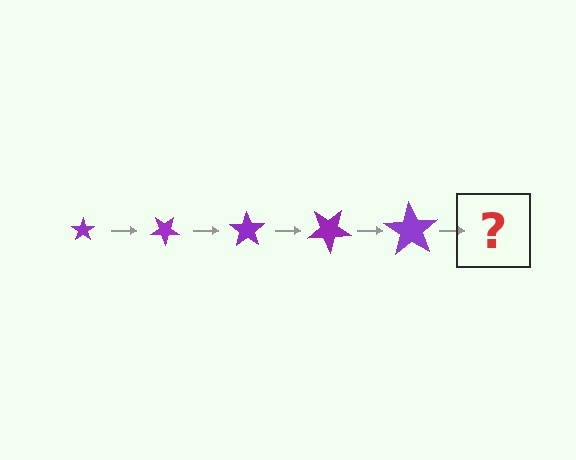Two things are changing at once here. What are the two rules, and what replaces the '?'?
The two rules are that the star grows larger each step and it rotates 35 degrees each step. The '?' should be a star, larger than the previous one and rotated 175 degrees from the start.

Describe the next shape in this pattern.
It should be a star, larger than the previous one and rotated 175 degrees from the start.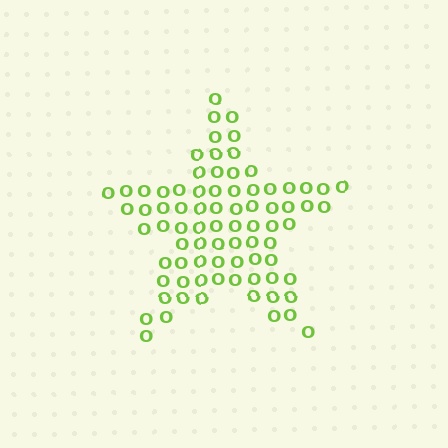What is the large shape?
The large shape is a star.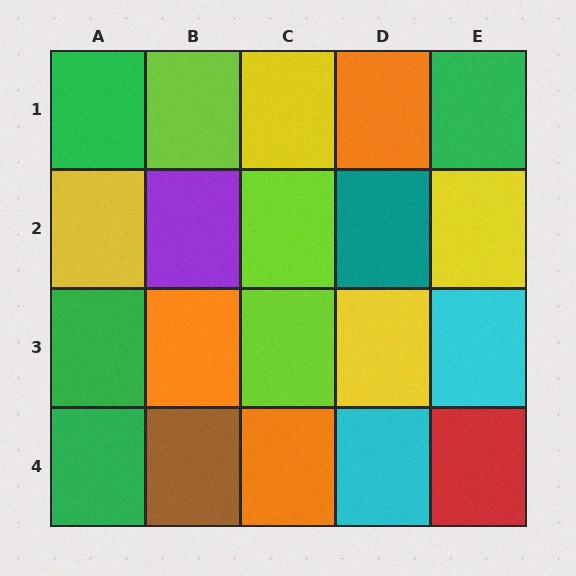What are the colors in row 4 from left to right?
Green, brown, orange, cyan, red.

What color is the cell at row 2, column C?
Lime.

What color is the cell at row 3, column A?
Green.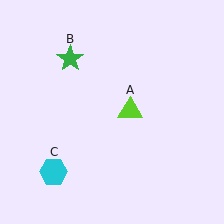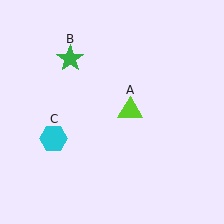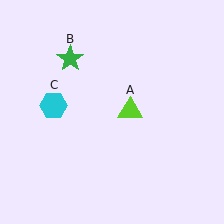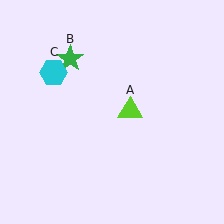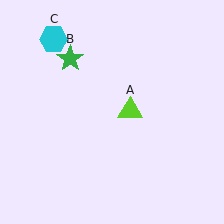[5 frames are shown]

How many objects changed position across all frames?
1 object changed position: cyan hexagon (object C).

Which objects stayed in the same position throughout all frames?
Lime triangle (object A) and green star (object B) remained stationary.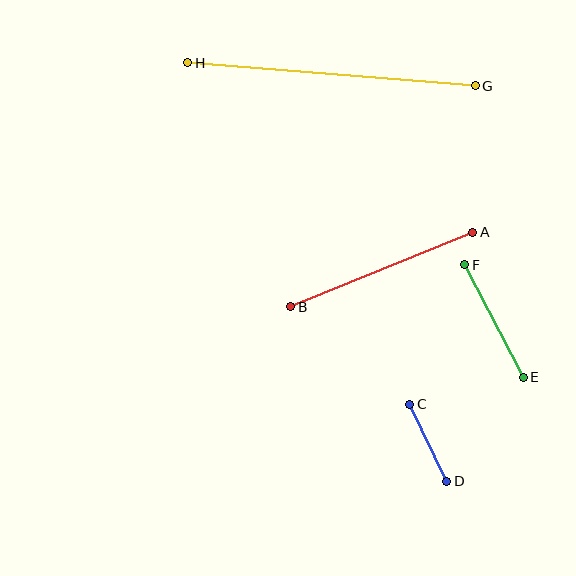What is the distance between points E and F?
The distance is approximately 127 pixels.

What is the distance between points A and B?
The distance is approximately 197 pixels.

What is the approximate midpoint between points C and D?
The midpoint is at approximately (428, 443) pixels.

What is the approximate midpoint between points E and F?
The midpoint is at approximately (494, 321) pixels.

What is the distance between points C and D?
The distance is approximately 85 pixels.